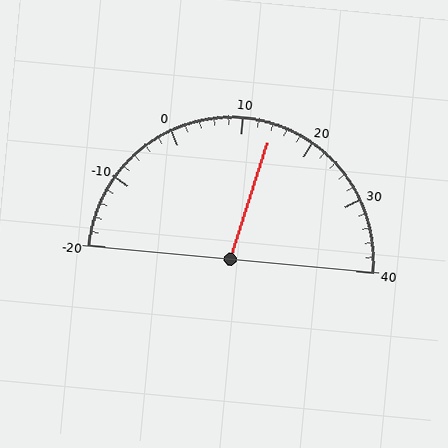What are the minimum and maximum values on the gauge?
The gauge ranges from -20 to 40.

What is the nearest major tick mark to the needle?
The nearest major tick mark is 10.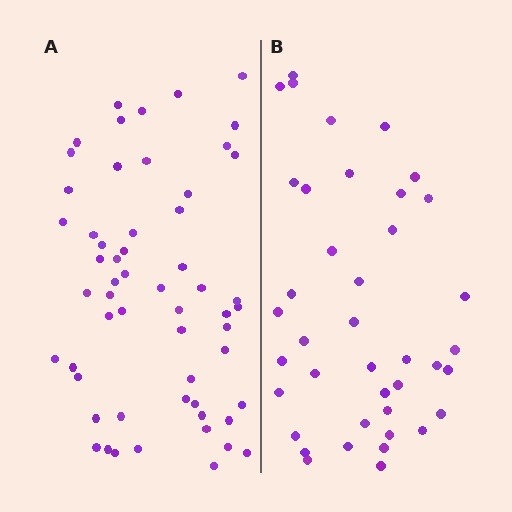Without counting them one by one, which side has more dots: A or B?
Region A (the left region) has more dots.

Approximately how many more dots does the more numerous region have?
Region A has approximately 15 more dots than region B.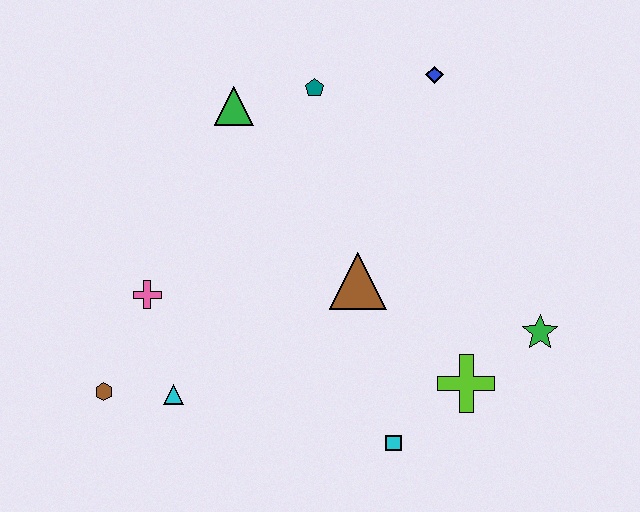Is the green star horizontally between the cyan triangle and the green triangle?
No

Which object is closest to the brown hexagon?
The cyan triangle is closest to the brown hexagon.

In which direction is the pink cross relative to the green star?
The pink cross is to the left of the green star.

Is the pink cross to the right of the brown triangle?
No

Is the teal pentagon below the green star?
No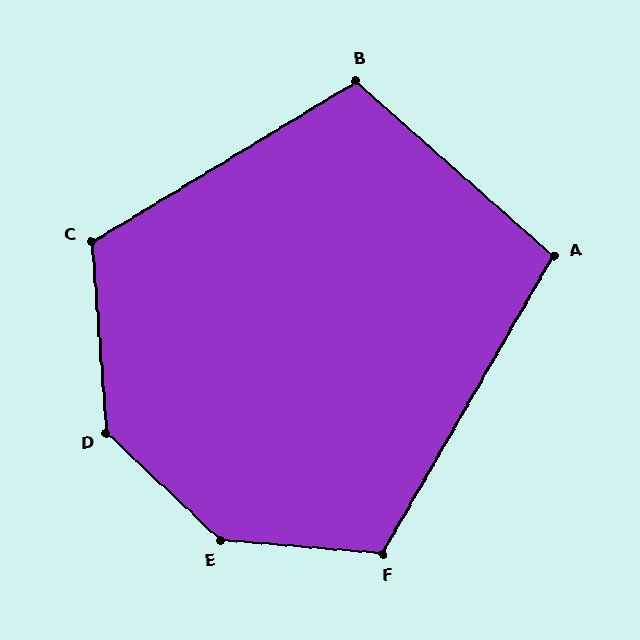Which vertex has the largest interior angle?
E, at approximately 141 degrees.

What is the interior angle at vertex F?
Approximately 115 degrees (obtuse).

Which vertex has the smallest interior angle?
A, at approximately 102 degrees.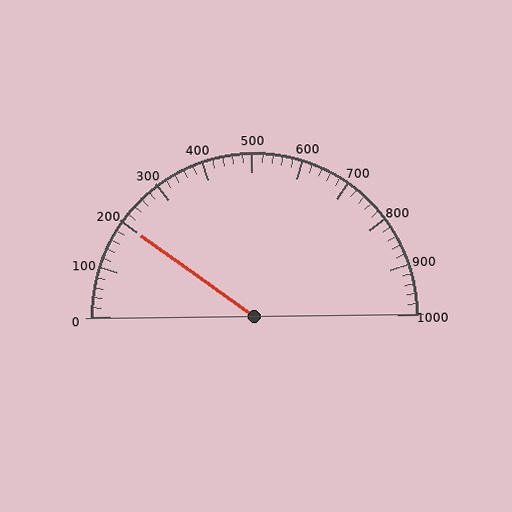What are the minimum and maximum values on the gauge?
The gauge ranges from 0 to 1000.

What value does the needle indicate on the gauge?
The needle indicates approximately 200.